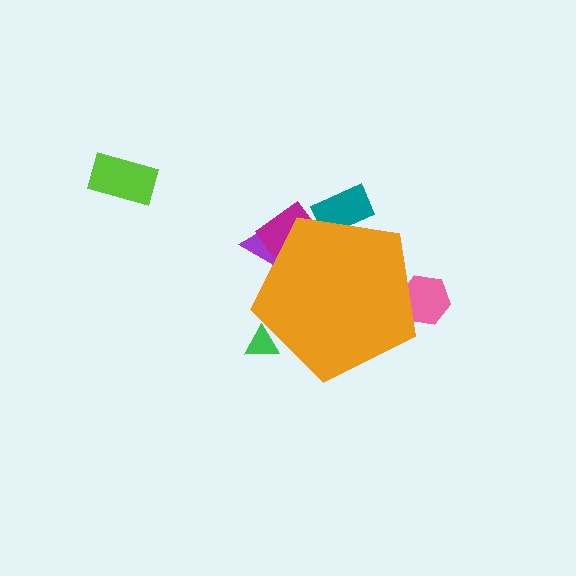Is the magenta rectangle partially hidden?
Yes, the magenta rectangle is partially hidden behind the orange pentagon.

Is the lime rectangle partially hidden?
No, the lime rectangle is fully visible.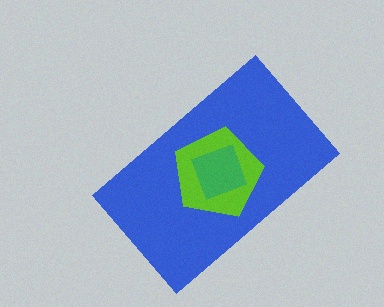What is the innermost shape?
The green square.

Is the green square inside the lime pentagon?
Yes.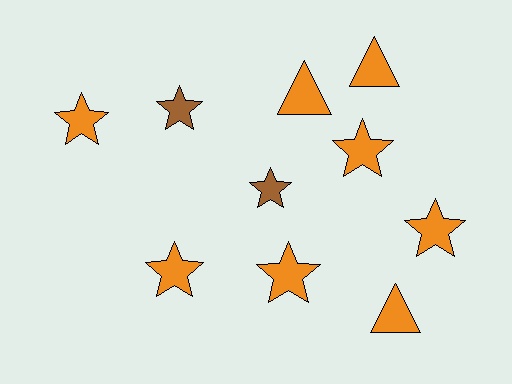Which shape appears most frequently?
Star, with 7 objects.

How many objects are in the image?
There are 10 objects.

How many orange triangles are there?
There are 3 orange triangles.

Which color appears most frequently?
Orange, with 8 objects.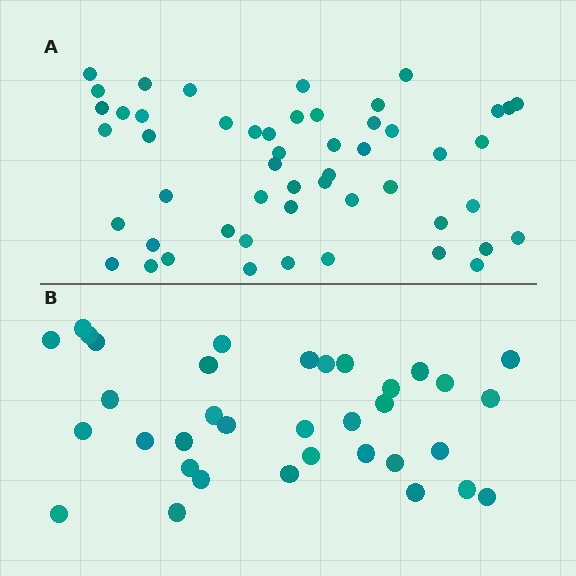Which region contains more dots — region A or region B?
Region A (the top region) has more dots.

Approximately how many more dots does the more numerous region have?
Region A has approximately 15 more dots than region B.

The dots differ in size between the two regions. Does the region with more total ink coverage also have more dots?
No. Region B has more total ink coverage because its dots are larger, but region A actually contains more individual dots. Total area can be misleading — the number of items is what matters here.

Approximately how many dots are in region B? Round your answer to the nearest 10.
About 40 dots. (The exact count is 35, which rounds to 40.)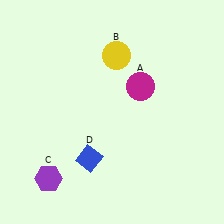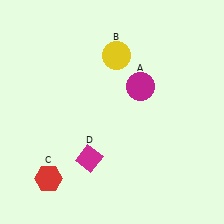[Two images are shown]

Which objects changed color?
C changed from purple to red. D changed from blue to magenta.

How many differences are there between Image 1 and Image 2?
There are 2 differences between the two images.